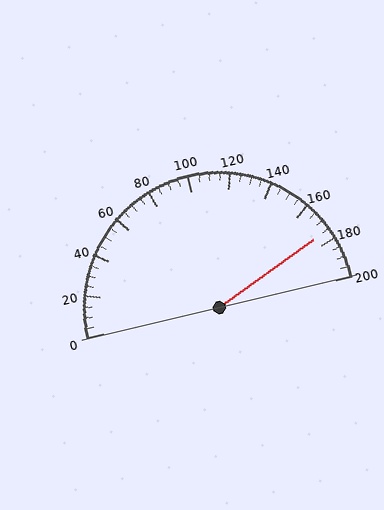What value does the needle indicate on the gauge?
The needle indicates approximately 175.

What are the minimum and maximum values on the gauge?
The gauge ranges from 0 to 200.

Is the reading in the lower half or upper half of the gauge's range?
The reading is in the upper half of the range (0 to 200).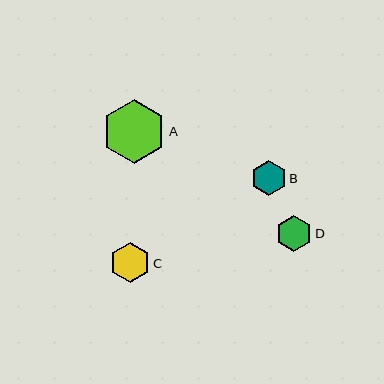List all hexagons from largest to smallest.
From largest to smallest: A, C, D, B.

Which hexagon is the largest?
Hexagon A is the largest with a size of approximately 63 pixels.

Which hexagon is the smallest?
Hexagon B is the smallest with a size of approximately 35 pixels.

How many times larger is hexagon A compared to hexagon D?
Hexagon A is approximately 1.7 times the size of hexagon D.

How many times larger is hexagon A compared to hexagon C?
Hexagon A is approximately 1.6 times the size of hexagon C.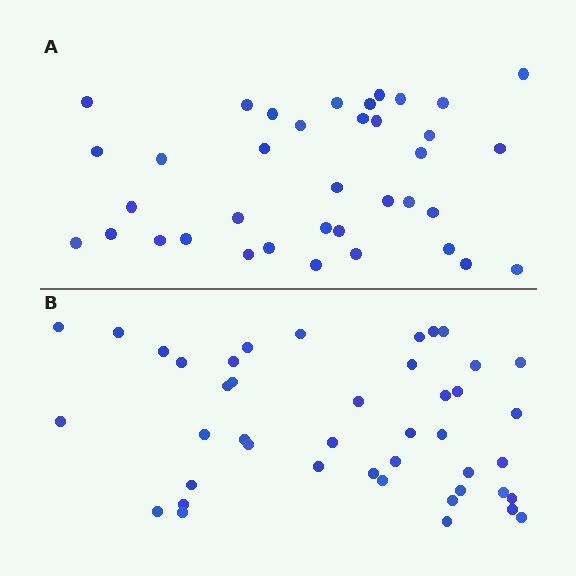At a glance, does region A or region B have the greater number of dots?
Region B (the bottom region) has more dots.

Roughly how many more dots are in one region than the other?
Region B has about 6 more dots than region A.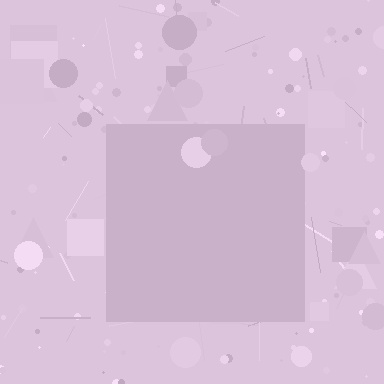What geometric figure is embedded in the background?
A square is embedded in the background.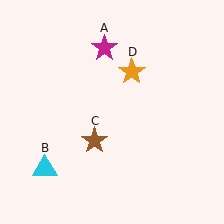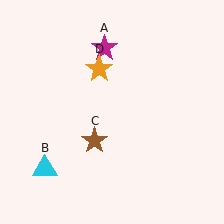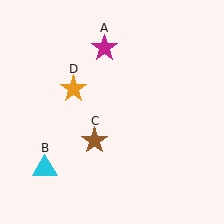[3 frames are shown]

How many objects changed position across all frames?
1 object changed position: orange star (object D).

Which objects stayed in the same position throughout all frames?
Magenta star (object A) and cyan triangle (object B) and brown star (object C) remained stationary.